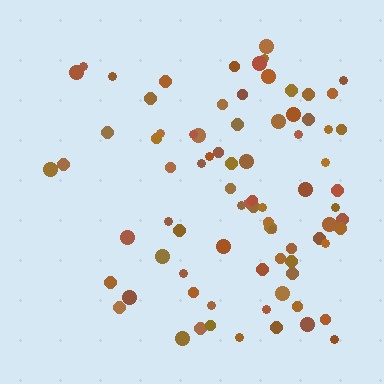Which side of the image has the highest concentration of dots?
The right.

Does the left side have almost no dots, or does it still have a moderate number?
Still a moderate number, just noticeably fewer than the right.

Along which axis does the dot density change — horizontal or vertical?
Horizontal.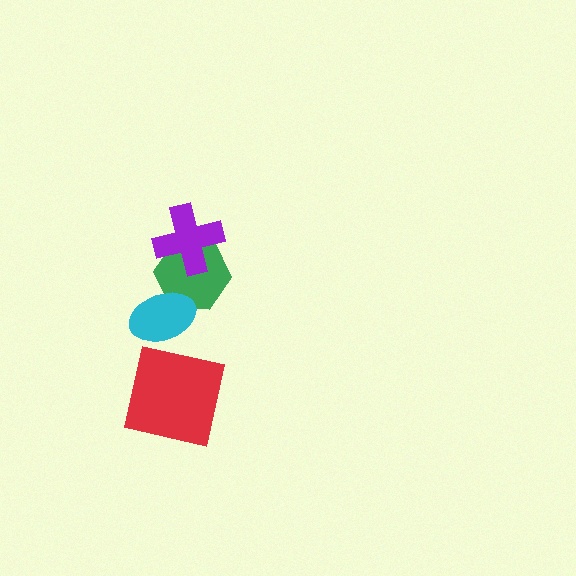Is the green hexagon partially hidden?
Yes, it is partially covered by another shape.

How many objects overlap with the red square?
0 objects overlap with the red square.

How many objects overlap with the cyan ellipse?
1 object overlaps with the cyan ellipse.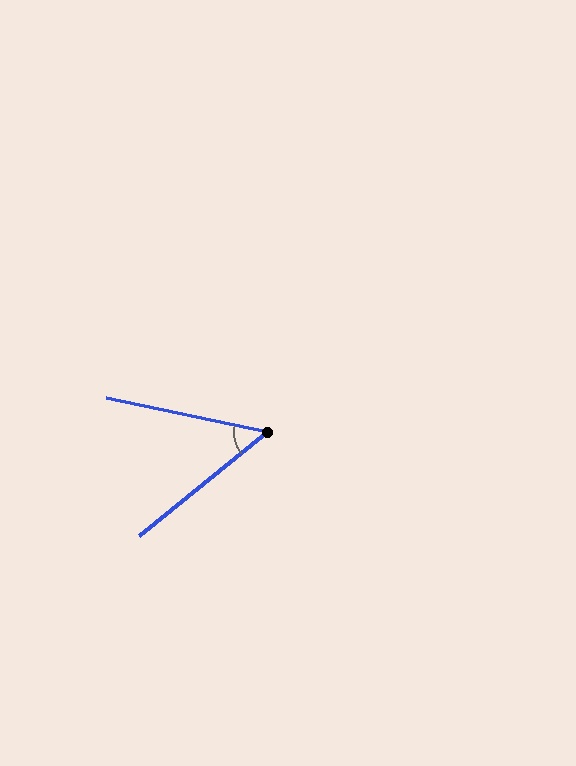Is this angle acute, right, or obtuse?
It is acute.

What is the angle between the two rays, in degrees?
Approximately 51 degrees.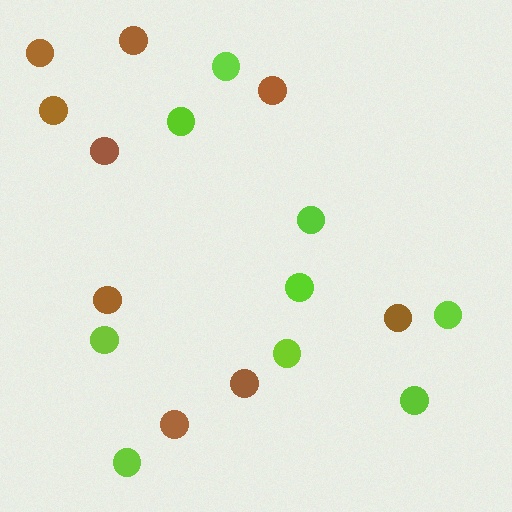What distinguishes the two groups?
There are 2 groups: one group of brown circles (9) and one group of lime circles (9).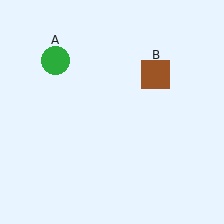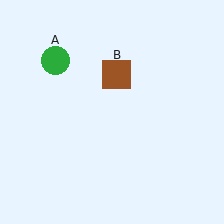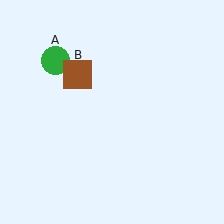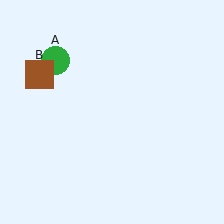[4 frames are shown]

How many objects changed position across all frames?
1 object changed position: brown square (object B).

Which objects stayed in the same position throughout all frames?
Green circle (object A) remained stationary.